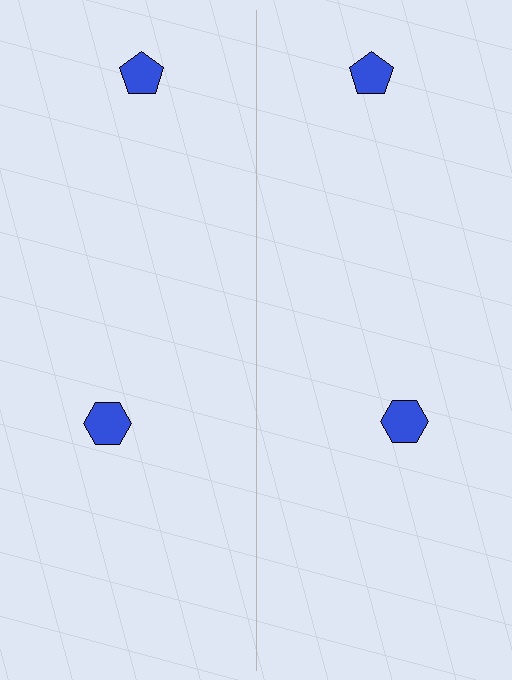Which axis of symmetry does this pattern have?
The pattern has a vertical axis of symmetry running through the center of the image.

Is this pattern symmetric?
Yes, this pattern has bilateral (reflection) symmetry.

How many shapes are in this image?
There are 4 shapes in this image.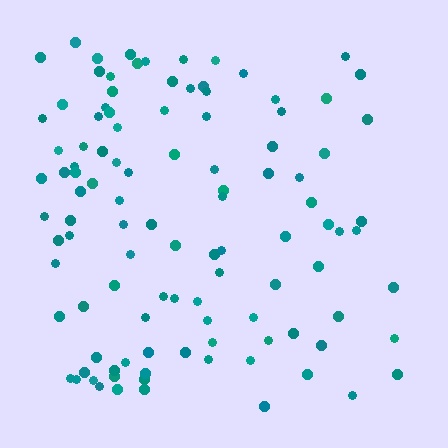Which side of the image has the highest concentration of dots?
The left.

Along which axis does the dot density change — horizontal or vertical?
Horizontal.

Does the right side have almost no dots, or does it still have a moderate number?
Still a moderate number, just noticeably fewer than the left.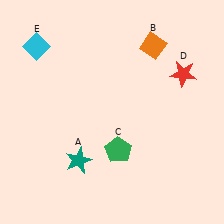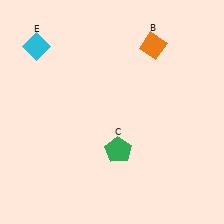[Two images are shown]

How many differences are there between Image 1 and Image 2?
There are 2 differences between the two images.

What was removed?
The teal star (A), the red star (D) were removed in Image 2.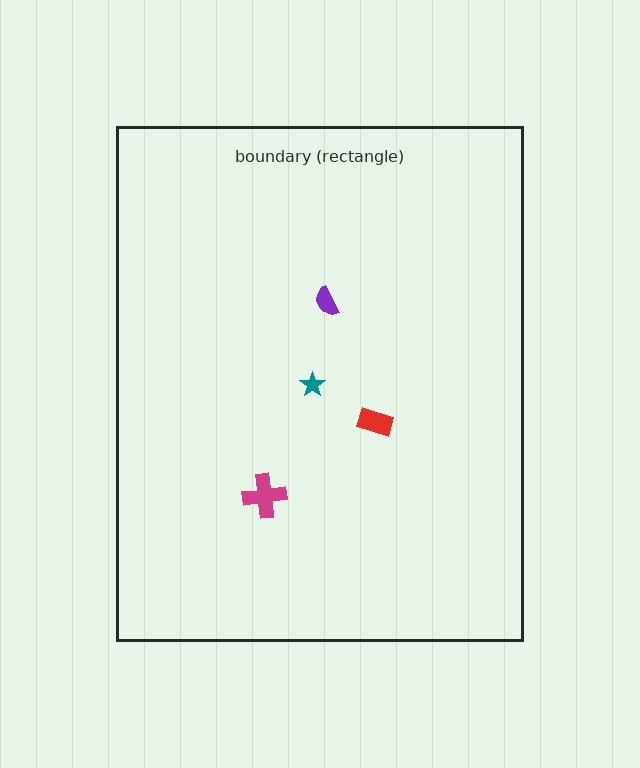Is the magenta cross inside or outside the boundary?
Inside.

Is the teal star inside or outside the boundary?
Inside.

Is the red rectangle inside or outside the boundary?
Inside.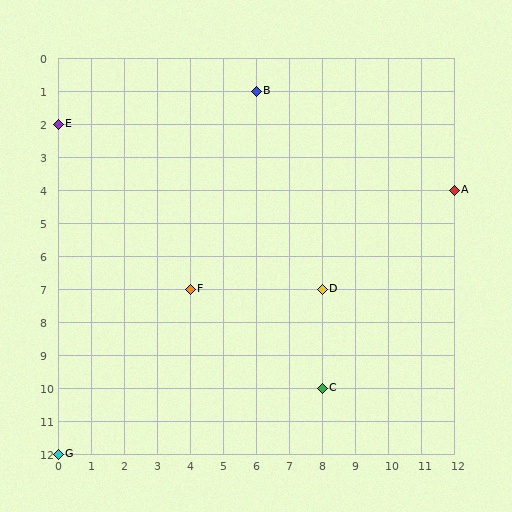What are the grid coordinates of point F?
Point F is at grid coordinates (4, 7).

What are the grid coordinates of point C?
Point C is at grid coordinates (8, 10).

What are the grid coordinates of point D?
Point D is at grid coordinates (8, 7).